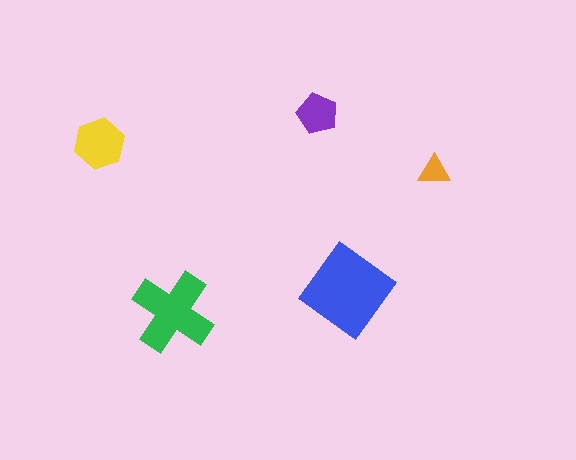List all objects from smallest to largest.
The orange triangle, the purple pentagon, the yellow hexagon, the green cross, the blue diamond.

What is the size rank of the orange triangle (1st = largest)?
5th.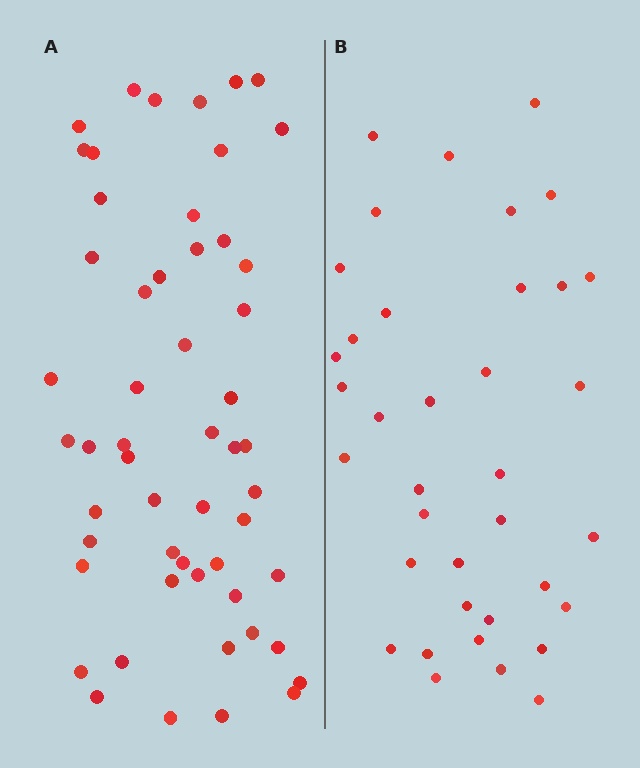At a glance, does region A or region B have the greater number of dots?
Region A (the left region) has more dots.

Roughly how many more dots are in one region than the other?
Region A has approximately 15 more dots than region B.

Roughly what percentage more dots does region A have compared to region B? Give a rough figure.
About 45% more.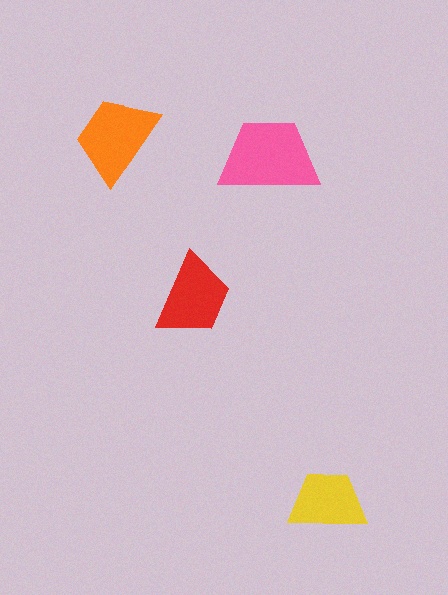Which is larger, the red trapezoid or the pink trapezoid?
The pink one.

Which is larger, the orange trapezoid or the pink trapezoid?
The pink one.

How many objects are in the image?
There are 4 objects in the image.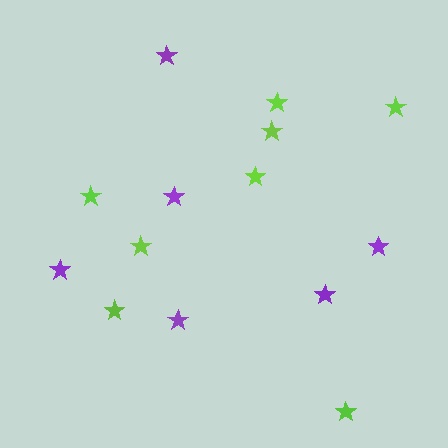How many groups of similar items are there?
There are 2 groups: one group of lime stars (8) and one group of purple stars (6).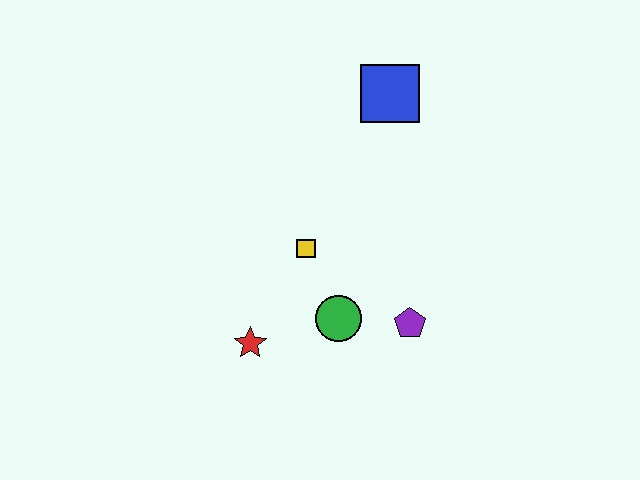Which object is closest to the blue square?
The yellow square is closest to the blue square.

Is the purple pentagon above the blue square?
No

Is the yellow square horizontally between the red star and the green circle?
Yes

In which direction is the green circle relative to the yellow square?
The green circle is below the yellow square.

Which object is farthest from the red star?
The blue square is farthest from the red star.